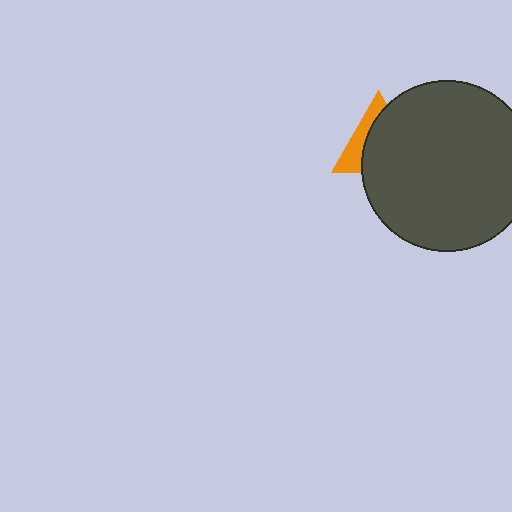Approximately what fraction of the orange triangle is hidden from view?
Roughly 66% of the orange triangle is hidden behind the dark gray circle.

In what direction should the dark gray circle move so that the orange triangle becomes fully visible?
The dark gray circle should move right. That is the shortest direction to clear the overlap and leave the orange triangle fully visible.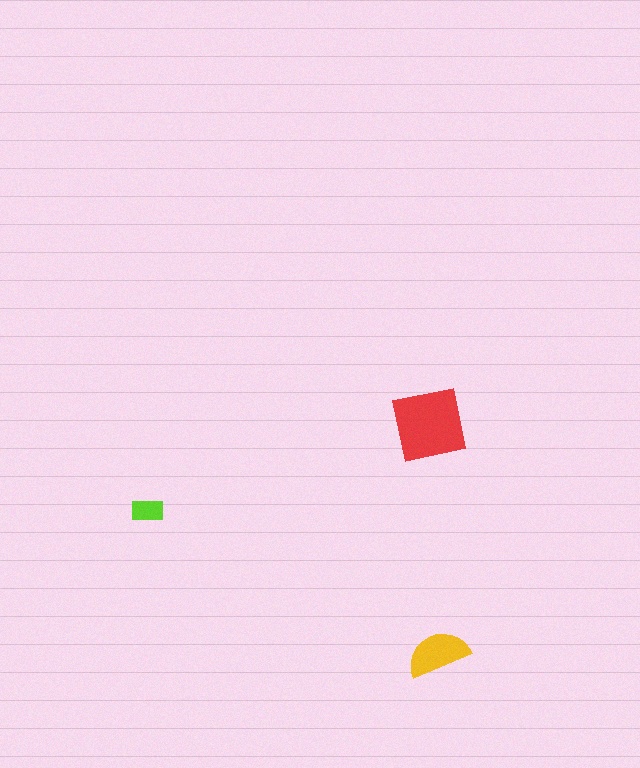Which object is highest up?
The red square is topmost.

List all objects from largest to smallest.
The red square, the yellow semicircle, the lime rectangle.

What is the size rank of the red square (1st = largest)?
1st.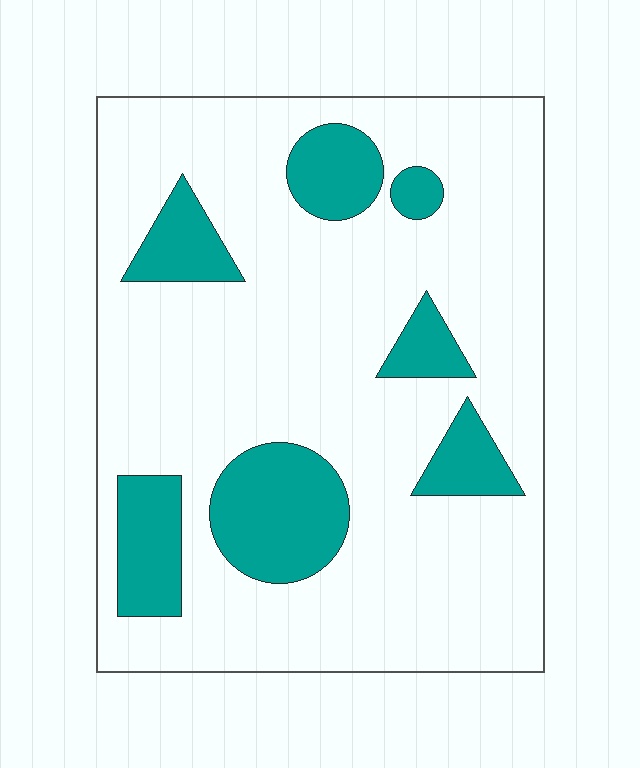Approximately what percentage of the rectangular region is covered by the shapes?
Approximately 20%.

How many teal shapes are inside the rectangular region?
7.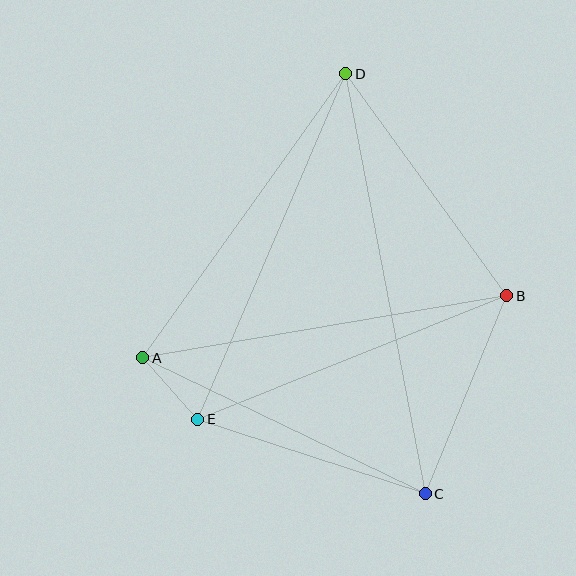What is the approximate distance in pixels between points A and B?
The distance between A and B is approximately 369 pixels.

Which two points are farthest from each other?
Points C and D are farthest from each other.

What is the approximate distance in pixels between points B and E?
The distance between B and E is approximately 333 pixels.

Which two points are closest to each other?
Points A and E are closest to each other.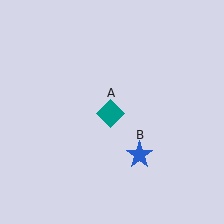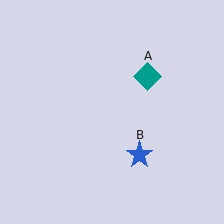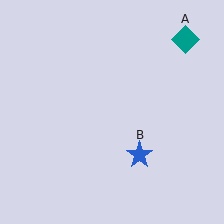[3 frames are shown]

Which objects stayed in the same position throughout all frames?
Blue star (object B) remained stationary.